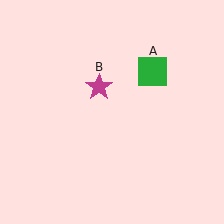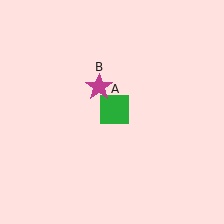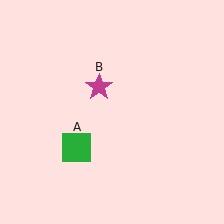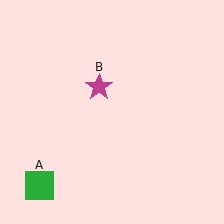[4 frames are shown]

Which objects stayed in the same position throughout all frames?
Magenta star (object B) remained stationary.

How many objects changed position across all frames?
1 object changed position: green square (object A).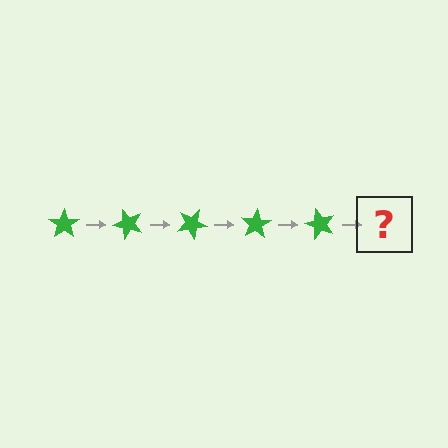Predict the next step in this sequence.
The next step is a green star rotated 250 degrees.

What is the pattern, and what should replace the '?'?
The pattern is that the star rotates 50 degrees each step. The '?' should be a green star rotated 250 degrees.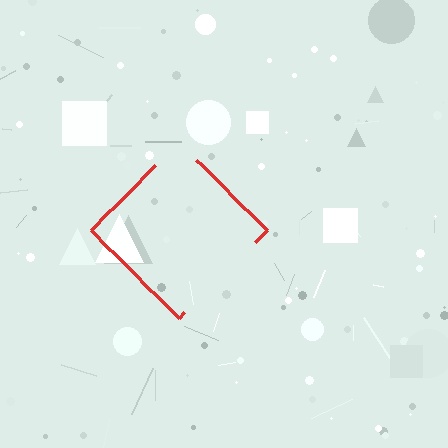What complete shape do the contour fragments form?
The contour fragments form a diamond.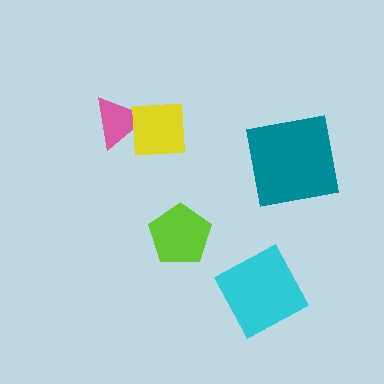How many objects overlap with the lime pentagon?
0 objects overlap with the lime pentagon.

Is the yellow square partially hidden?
No, no other shape covers it.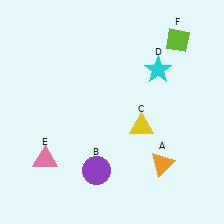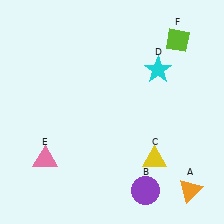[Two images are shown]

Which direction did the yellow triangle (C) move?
The yellow triangle (C) moved down.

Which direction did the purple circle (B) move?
The purple circle (B) moved right.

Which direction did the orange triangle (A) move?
The orange triangle (A) moved right.